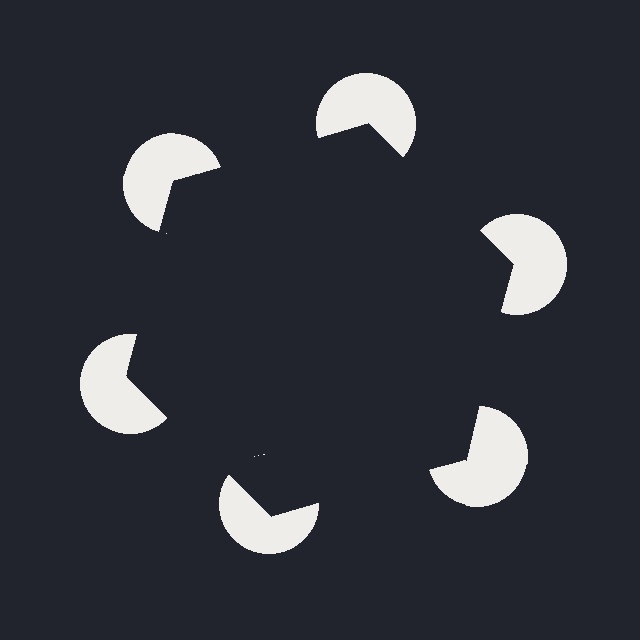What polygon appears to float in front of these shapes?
An illusory hexagon — its edges are inferred from the aligned wedge cuts in the pac-man discs, not physically drawn.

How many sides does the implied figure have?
6 sides.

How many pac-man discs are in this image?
There are 6 — one at each vertex of the illusory hexagon.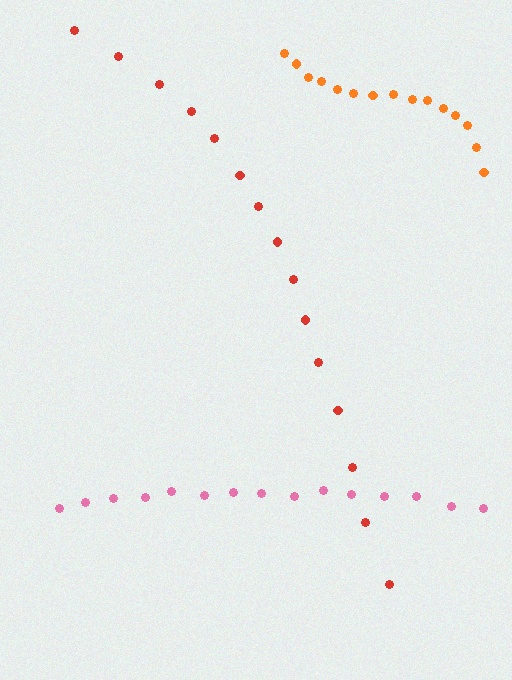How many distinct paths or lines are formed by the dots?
There are 3 distinct paths.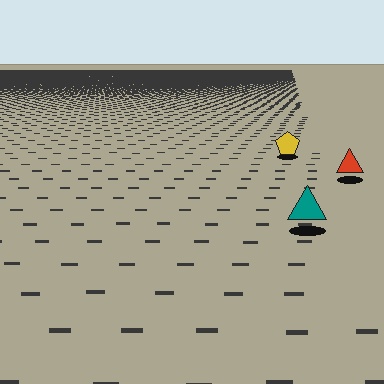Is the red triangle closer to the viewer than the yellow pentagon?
Yes. The red triangle is closer — you can tell from the texture gradient: the ground texture is coarser near it.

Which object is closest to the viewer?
The teal triangle is closest. The texture marks near it are larger and more spread out.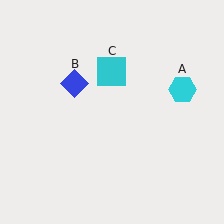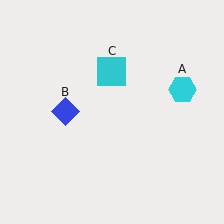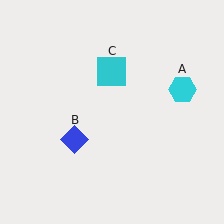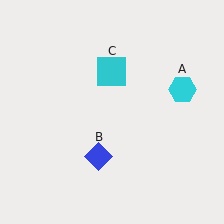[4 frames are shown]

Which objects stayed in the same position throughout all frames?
Cyan hexagon (object A) and cyan square (object C) remained stationary.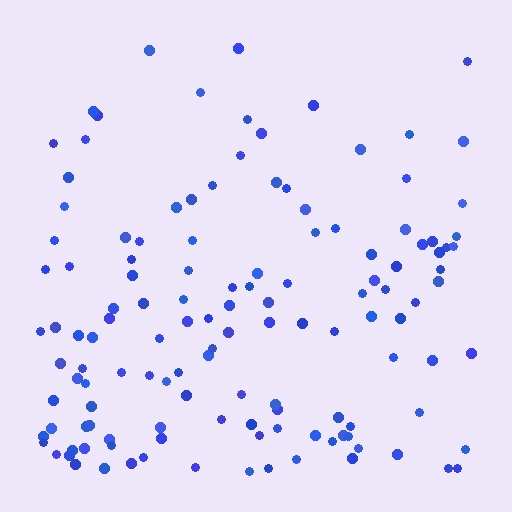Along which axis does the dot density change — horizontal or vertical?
Vertical.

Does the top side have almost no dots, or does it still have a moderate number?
Still a moderate number, just noticeably fewer than the bottom.